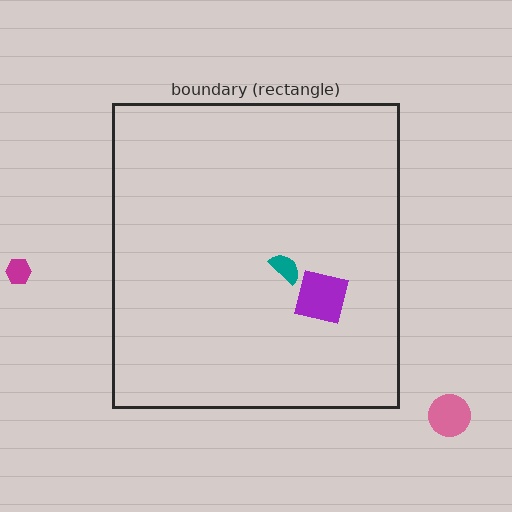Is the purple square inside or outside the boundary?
Inside.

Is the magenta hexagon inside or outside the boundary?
Outside.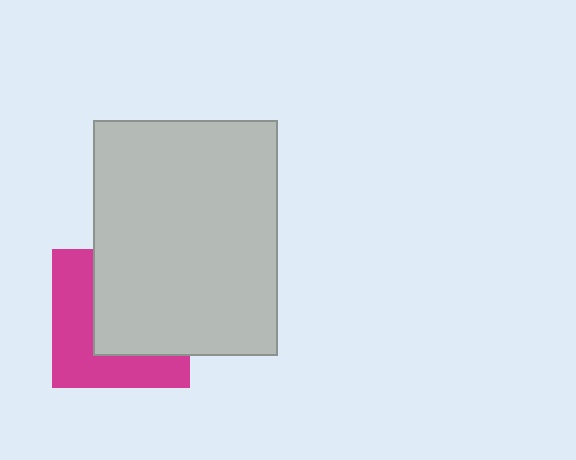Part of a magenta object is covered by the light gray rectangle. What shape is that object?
It is a square.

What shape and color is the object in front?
The object in front is a light gray rectangle.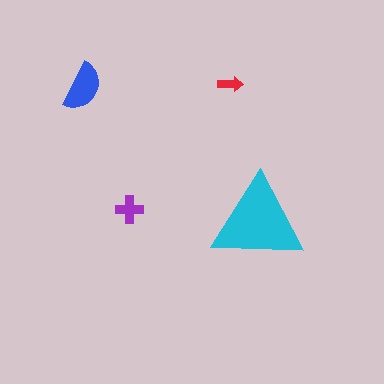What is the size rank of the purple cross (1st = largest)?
3rd.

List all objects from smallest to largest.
The red arrow, the purple cross, the blue semicircle, the cyan triangle.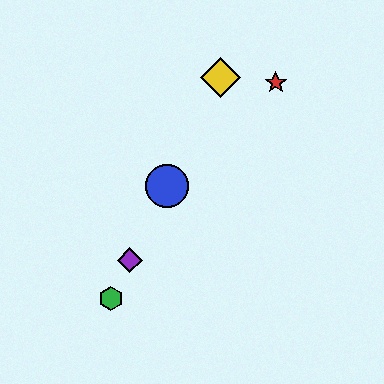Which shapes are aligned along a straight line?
The blue circle, the green hexagon, the yellow diamond, the purple diamond are aligned along a straight line.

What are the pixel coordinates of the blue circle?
The blue circle is at (167, 186).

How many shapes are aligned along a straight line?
4 shapes (the blue circle, the green hexagon, the yellow diamond, the purple diamond) are aligned along a straight line.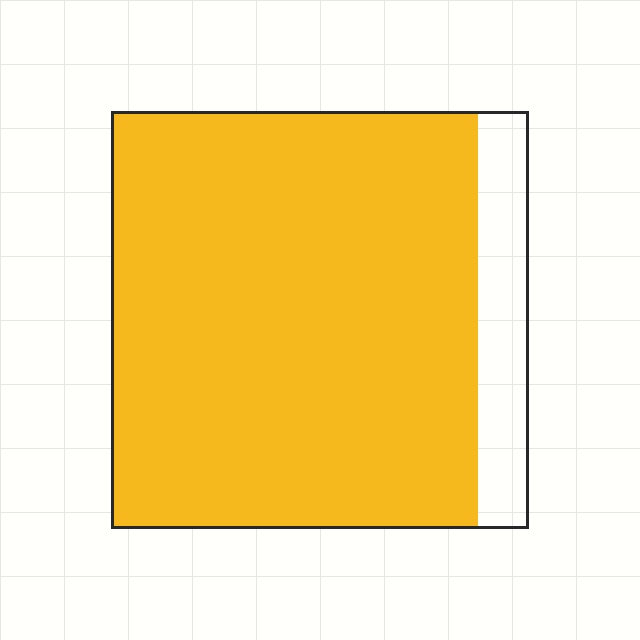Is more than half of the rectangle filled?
Yes.